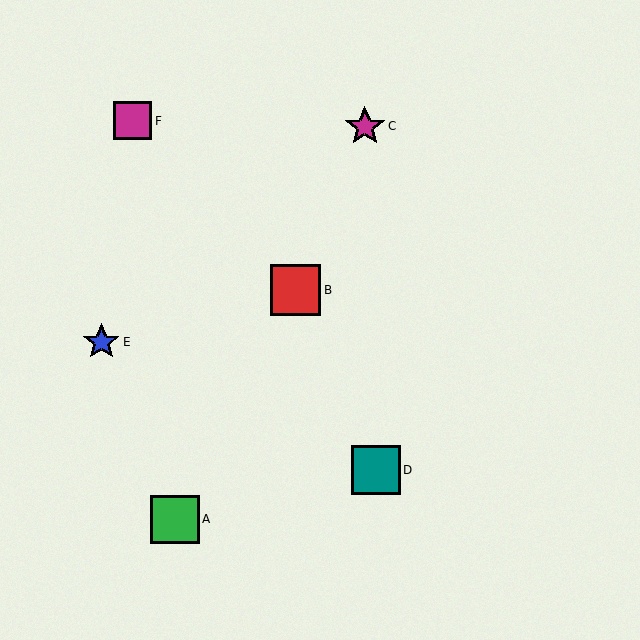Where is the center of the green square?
The center of the green square is at (175, 519).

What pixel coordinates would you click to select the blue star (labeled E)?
Click at (101, 342) to select the blue star E.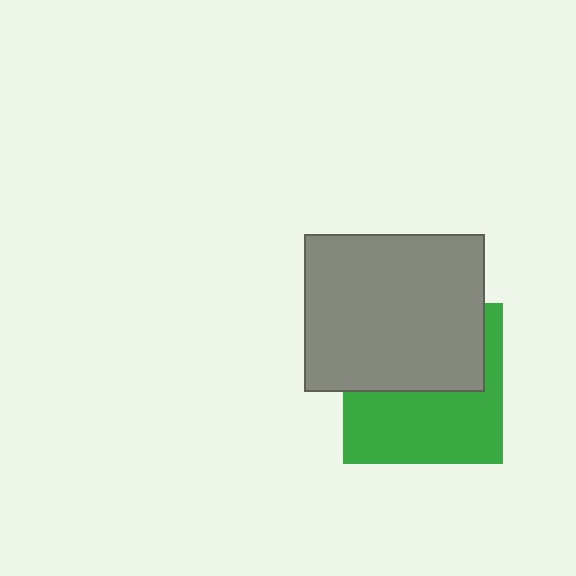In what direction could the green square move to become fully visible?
The green square could move down. That would shift it out from behind the gray rectangle entirely.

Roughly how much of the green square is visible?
About half of it is visible (roughly 51%).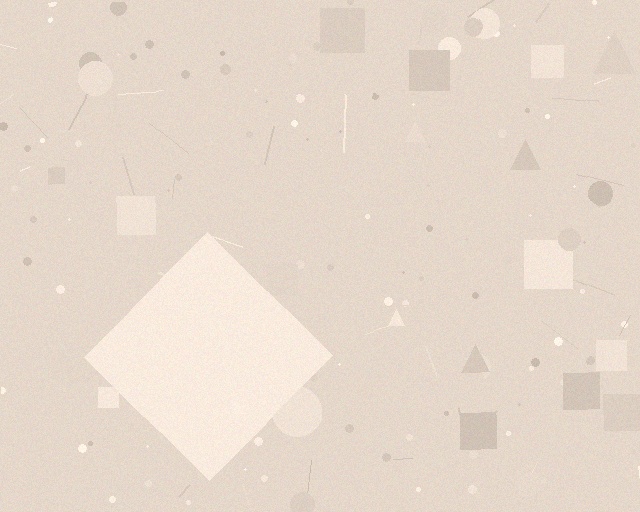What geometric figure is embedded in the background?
A diamond is embedded in the background.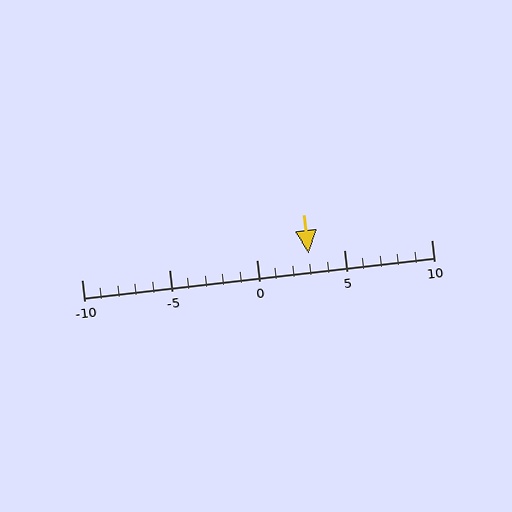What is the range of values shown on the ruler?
The ruler shows values from -10 to 10.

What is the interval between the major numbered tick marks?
The major tick marks are spaced 5 units apart.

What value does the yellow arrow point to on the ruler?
The yellow arrow points to approximately 3.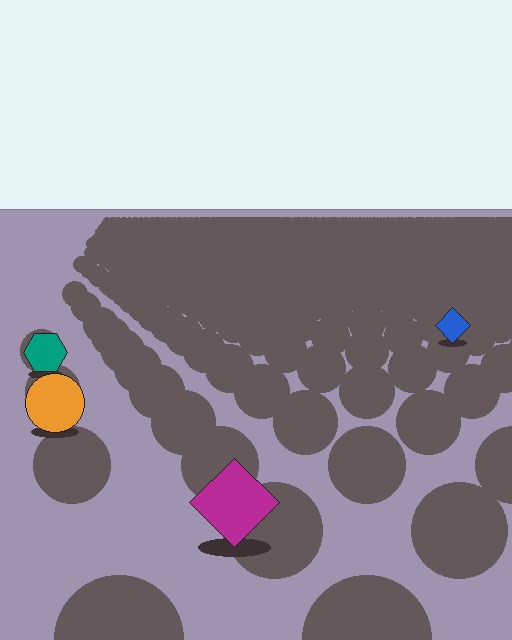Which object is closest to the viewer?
The magenta diamond is closest. The texture marks near it are larger and more spread out.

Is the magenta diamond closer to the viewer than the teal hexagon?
Yes. The magenta diamond is closer — you can tell from the texture gradient: the ground texture is coarser near it.